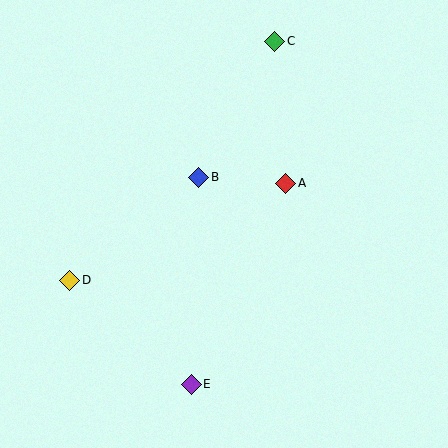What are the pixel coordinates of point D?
Point D is at (70, 280).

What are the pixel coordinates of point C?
Point C is at (275, 41).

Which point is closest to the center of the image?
Point B at (199, 177) is closest to the center.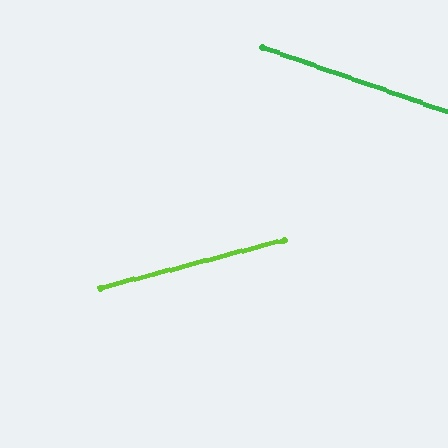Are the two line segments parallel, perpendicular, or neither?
Neither parallel nor perpendicular — they differ by about 34°.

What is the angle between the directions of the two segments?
Approximately 34 degrees.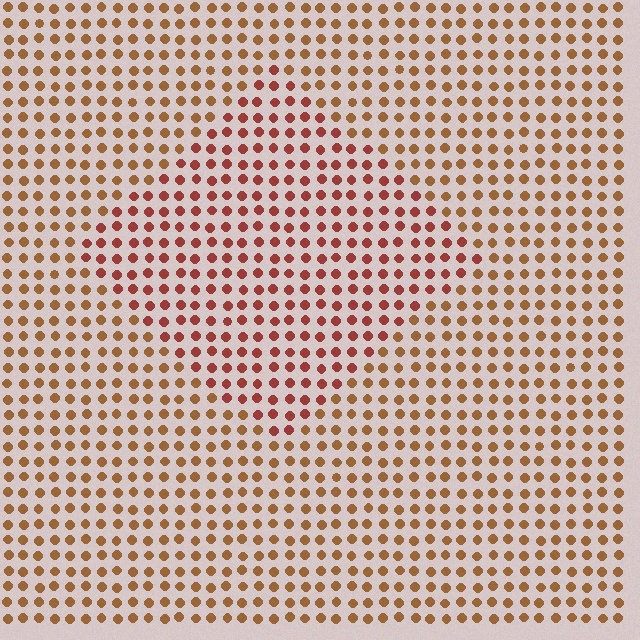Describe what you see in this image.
The image is filled with small brown elements in a uniform arrangement. A diamond-shaped region is visible where the elements are tinted to a slightly different hue, forming a subtle color boundary.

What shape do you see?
I see a diamond.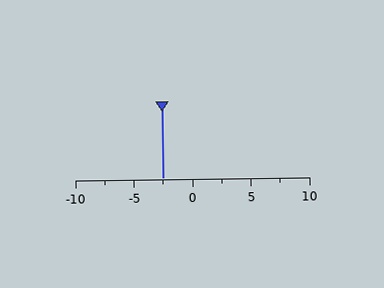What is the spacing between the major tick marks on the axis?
The major ticks are spaced 5 apart.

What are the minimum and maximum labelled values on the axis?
The axis runs from -10 to 10.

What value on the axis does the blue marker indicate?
The marker indicates approximately -2.5.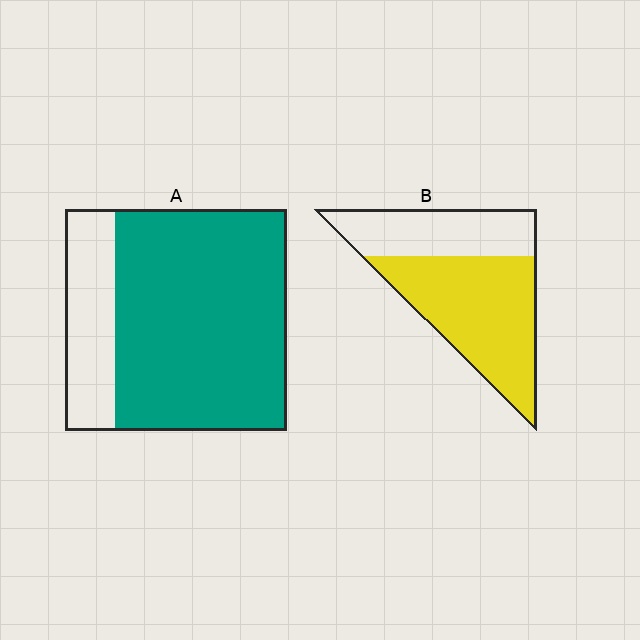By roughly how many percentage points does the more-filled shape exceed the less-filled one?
By roughly 15 percentage points (A over B).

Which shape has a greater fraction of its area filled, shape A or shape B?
Shape A.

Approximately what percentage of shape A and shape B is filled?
A is approximately 75% and B is approximately 60%.